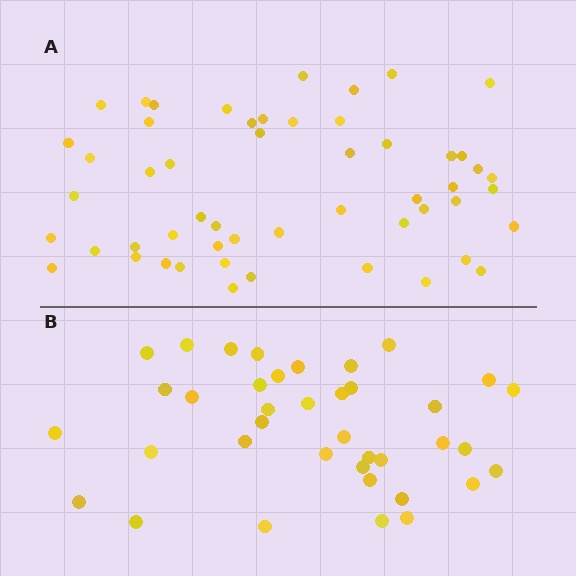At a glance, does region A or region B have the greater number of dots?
Region A (the top region) has more dots.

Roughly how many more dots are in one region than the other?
Region A has approximately 15 more dots than region B.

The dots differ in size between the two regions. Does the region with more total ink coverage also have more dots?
No. Region B has more total ink coverage because its dots are larger, but region A actually contains more individual dots. Total area can be misleading — the number of items is what matters here.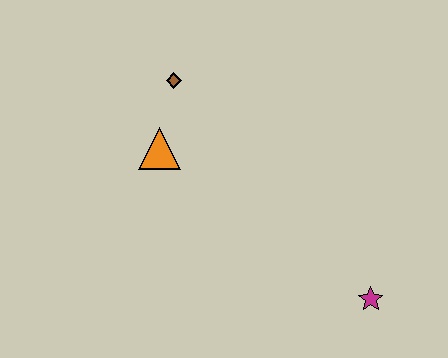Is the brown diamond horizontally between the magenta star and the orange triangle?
Yes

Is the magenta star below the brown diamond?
Yes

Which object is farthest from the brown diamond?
The magenta star is farthest from the brown diamond.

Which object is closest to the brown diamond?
The orange triangle is closest to the brown diamond.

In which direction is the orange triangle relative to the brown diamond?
The orange triangle is below the brown diamond.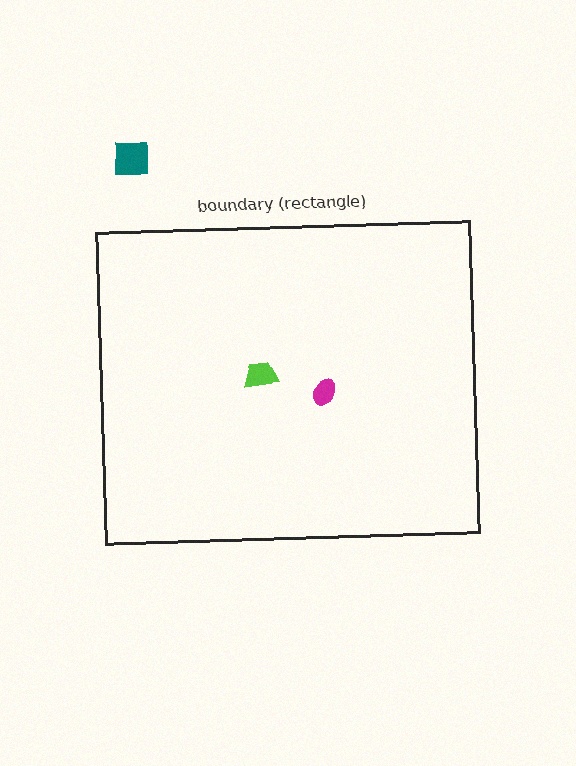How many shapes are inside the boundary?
2 inside, 1 outside.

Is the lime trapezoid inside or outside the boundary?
Inside.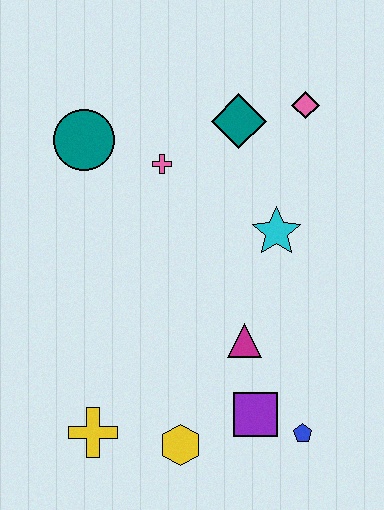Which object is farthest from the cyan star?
The yellow cross is farthest from the cyan star.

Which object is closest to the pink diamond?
The teal diamond is closest to the pink diamond.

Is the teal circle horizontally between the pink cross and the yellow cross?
No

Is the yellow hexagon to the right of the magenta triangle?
No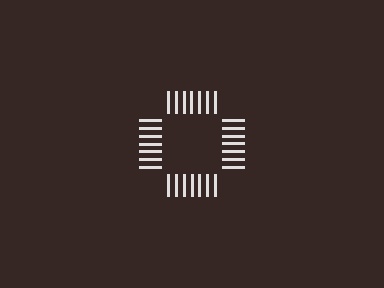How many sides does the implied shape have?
4 sides — the line-ends trace a square.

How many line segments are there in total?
28 — 7 along each of the 4 edges.